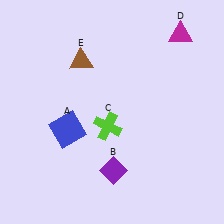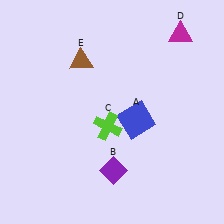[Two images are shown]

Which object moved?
The blue square (A) moved right.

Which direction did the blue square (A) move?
The blue square (A) moved right.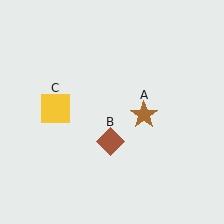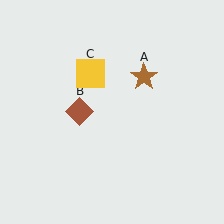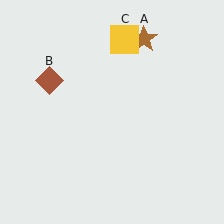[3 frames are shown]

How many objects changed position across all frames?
3 objects changed position: brown star (object A), brown diamond (object B), yellow square (object C).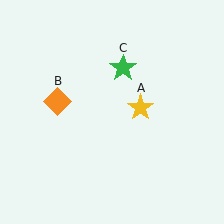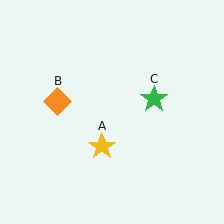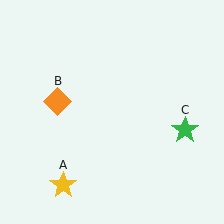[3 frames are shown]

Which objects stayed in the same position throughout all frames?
Orange diamond (object B) remained stationary.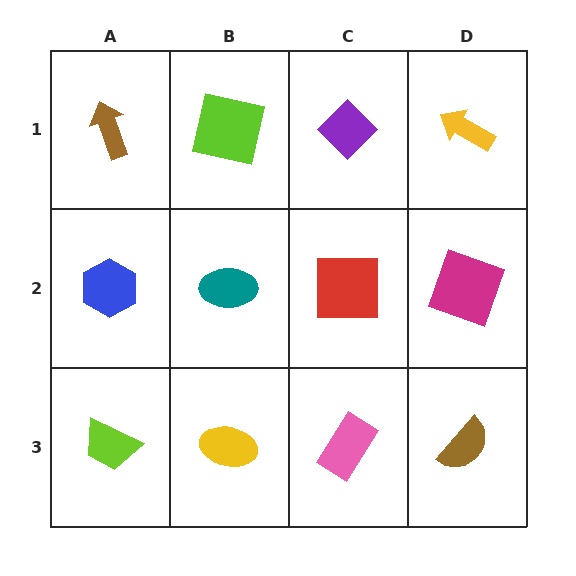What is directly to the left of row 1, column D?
A purple diamond.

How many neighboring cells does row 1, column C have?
3.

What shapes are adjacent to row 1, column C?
A red square (row 2, column C), a lime square (row 1, column B), a yellow arrow (row 1, column D).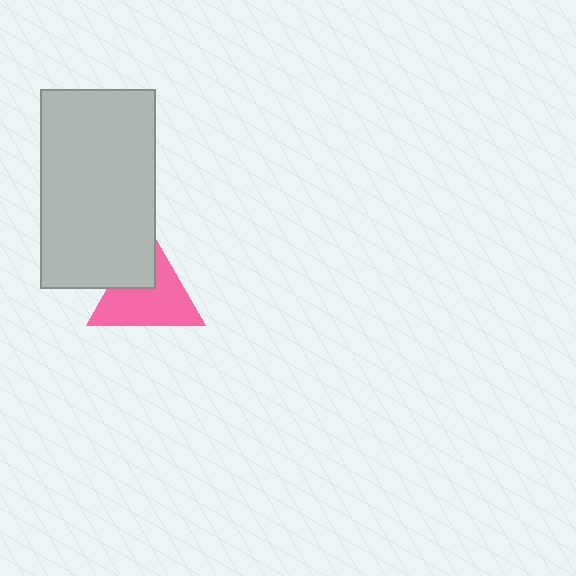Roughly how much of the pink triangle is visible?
Most of it is visible (roughly 69%).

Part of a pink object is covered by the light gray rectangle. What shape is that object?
It is a triangle.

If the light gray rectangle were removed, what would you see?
You would see the complete pink triangle.